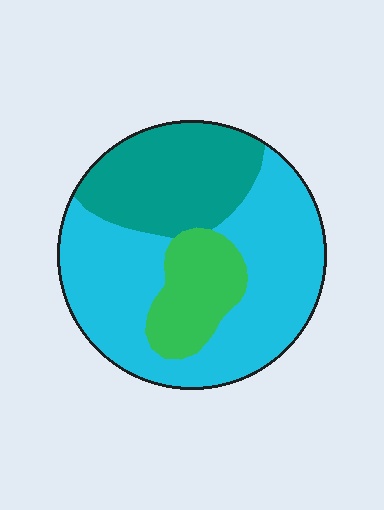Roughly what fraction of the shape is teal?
Teal takes up between a sixth and a third of the shape.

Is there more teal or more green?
Teal.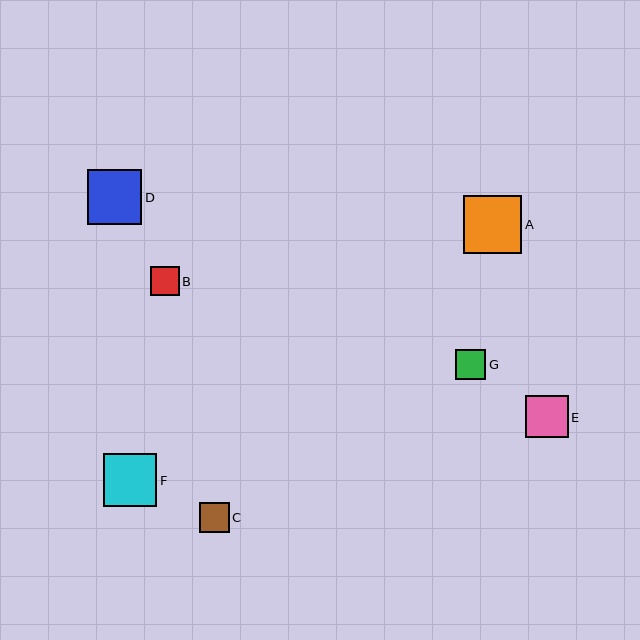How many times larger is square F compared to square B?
Square F is approximately 1.9 times the size of square B.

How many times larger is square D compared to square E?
Square D is approximately 1.3 times the size of square E.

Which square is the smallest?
Square B is the smallest with a size of approximately 28 pixels.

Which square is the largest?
Square A is the largest with a size of approximately 59 pixels.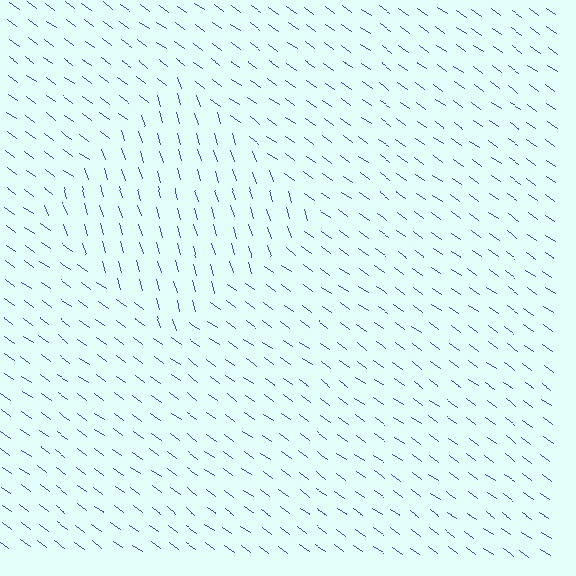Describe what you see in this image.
The image is filled with small blue line segments. A diamond region in the image has lines oriented differently from the surrounding lines, creating a visible texture boundary.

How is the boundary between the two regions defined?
The boundary is defined purely by a change in line orientation (approximately 37 degrees difference). All lines are the same color and thickness.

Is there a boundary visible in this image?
Yes, there is a texture boundary formed by a change in line orientation.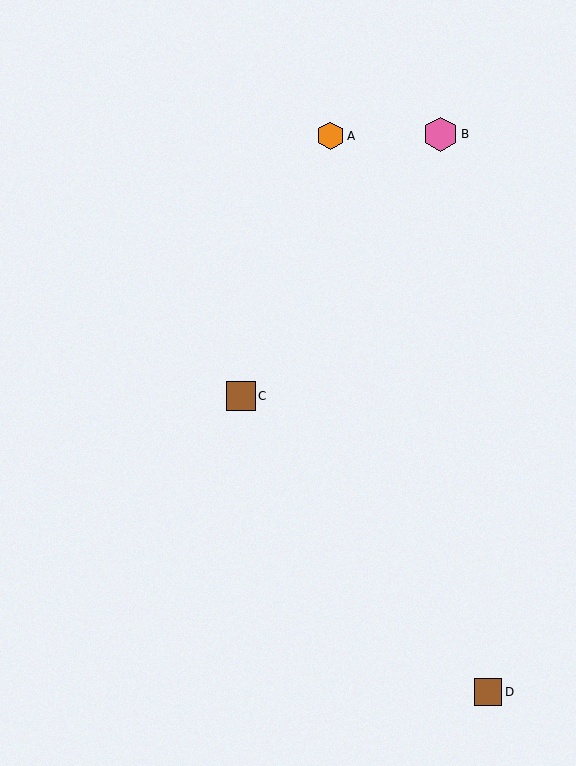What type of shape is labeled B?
Shape B is a pink hexagon.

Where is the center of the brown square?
The center of the brown square is at (241, 396).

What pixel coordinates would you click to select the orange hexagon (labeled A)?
Click at (331, 136) to select the orange hexagon A.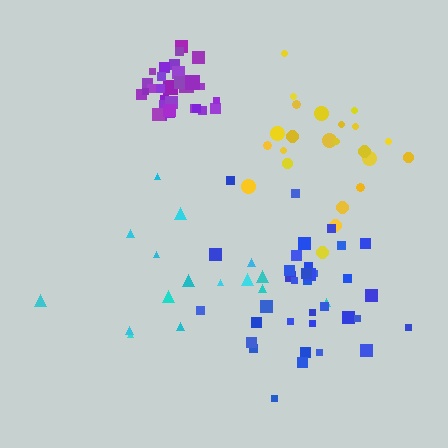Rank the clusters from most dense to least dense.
purple, blue, yellow, cyan.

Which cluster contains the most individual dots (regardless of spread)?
Blue (35).